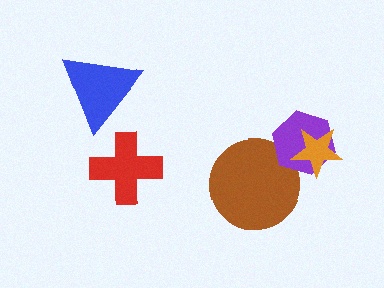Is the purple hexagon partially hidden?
Yes, it is partially covered by another shape.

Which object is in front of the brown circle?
The purple hexagon is in front of the brown circle.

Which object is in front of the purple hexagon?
The orange star is in front of the purple hexagon.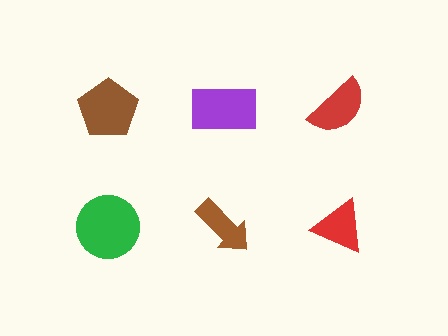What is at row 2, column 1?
A green circle.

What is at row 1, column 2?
A purple rectangle.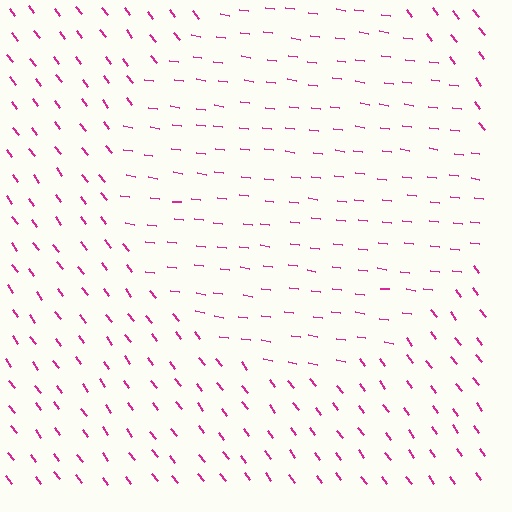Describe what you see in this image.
The image is filled with small magenta line segments. A circle region in the image has lines oriented differently from the surrounding lines, creating a visible texture boundary.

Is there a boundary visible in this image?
Yes, there is a texture boundary formed by a change in line orientation.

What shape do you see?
I see a circle.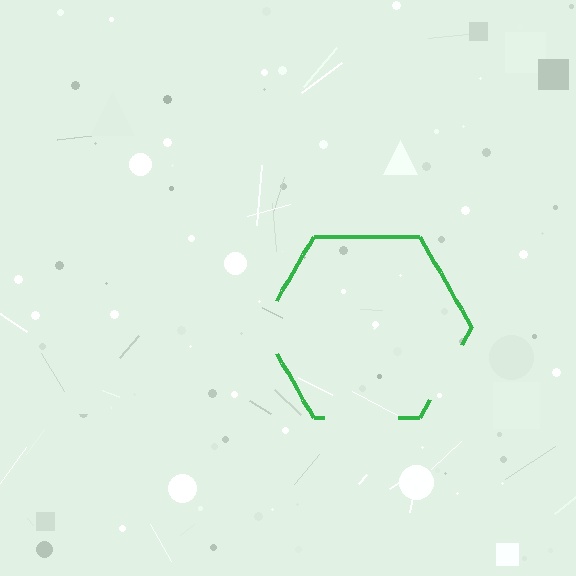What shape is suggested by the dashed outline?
The dashed outline suggests a hexagon.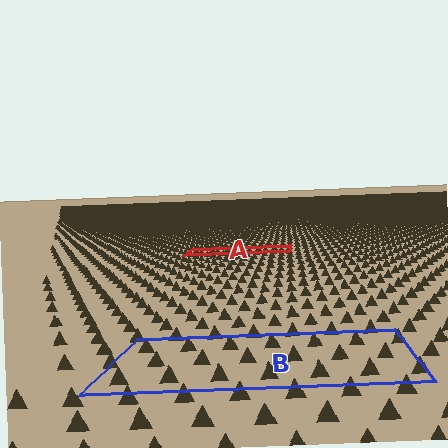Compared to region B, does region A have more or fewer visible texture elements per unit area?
Region A has more texture elements per unit area — they are packed more densely because it is farther away.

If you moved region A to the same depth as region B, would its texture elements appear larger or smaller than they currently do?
They would appear larger. At a closer depth, the same texture elements are projected at a bigger on-screen size.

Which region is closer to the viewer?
Region B is closer. The texture elements there are larger and more spread out.